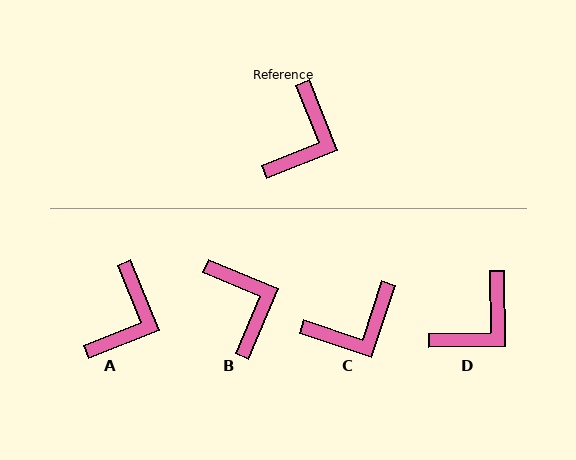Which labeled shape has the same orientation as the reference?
A.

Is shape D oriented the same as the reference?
No, it is off by about 21 degrees.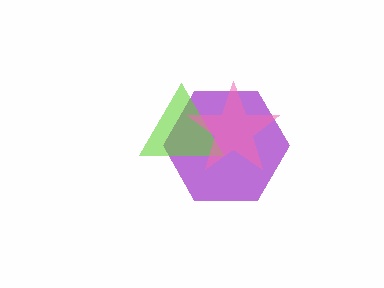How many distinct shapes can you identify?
There are 3 distinct shapes: a purple hexagon, a lime triangle, a pink star.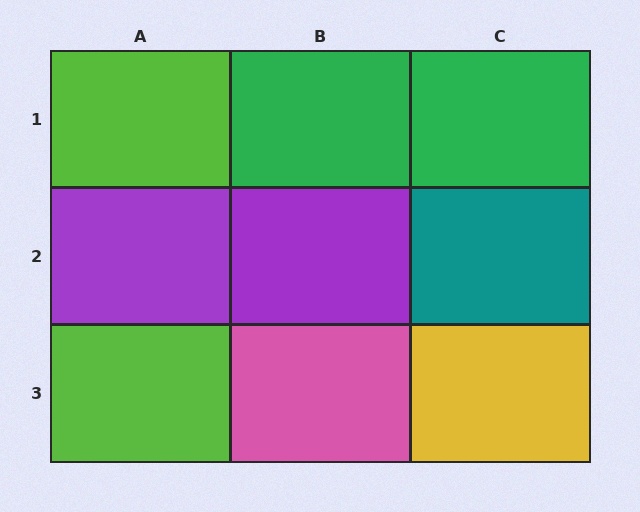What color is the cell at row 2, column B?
Purple.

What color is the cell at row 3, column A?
Lime.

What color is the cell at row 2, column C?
Teal.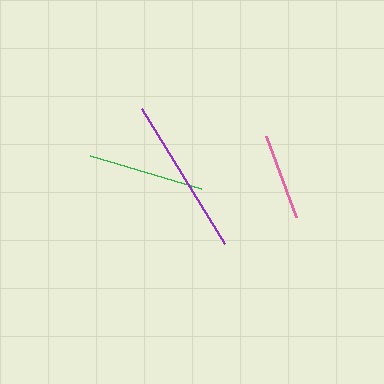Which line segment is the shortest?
The pink line is the shortest at approximately 87 pixels.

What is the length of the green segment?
The green segment is approximately 116 pixels long.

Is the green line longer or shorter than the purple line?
The purple line is longer than the green line.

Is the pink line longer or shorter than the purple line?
The purple line is longer than the pink line.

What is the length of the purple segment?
The purple segment is approximately 158 pixels long.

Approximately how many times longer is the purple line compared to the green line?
The purple line is approximately 1.4 times the length of the green line.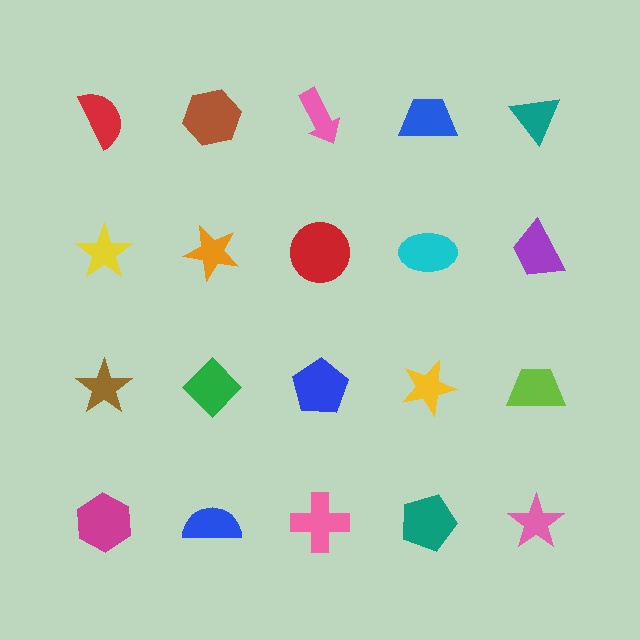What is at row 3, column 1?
A brown star.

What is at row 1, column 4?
A blue trapezoid.